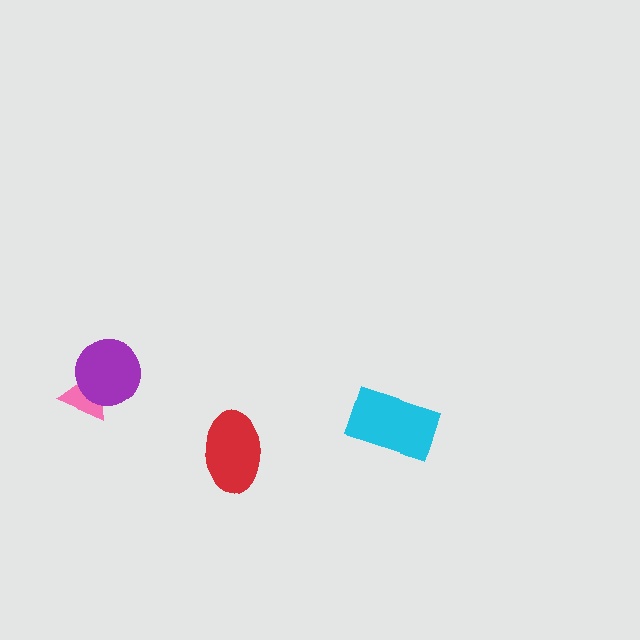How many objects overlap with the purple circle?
1 object overlaps with the purple circle.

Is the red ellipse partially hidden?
No, no other shape covers it.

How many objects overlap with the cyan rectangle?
0 objects overlap with the cyan rectangle.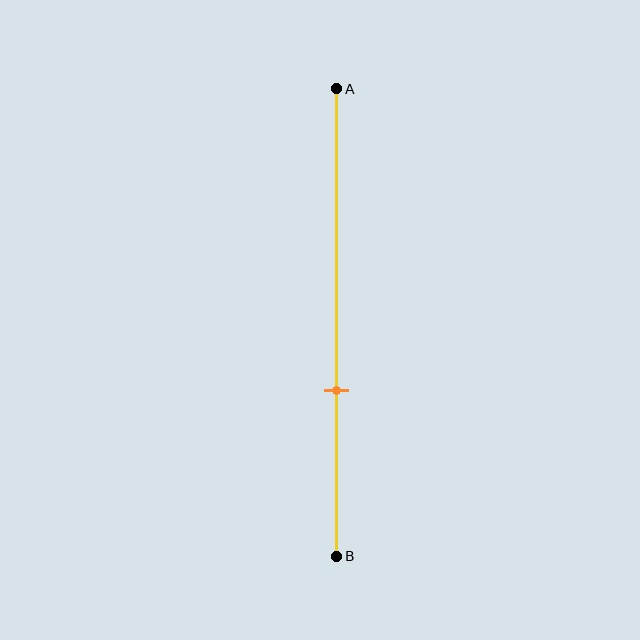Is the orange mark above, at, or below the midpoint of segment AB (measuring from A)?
The orange mark is below the midpoint of segment AB.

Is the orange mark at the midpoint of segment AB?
No, the mark is at about 65% from A, not at the 50% midpoint.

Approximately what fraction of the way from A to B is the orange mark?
The orange mark is approximately 65% of the way from A to B.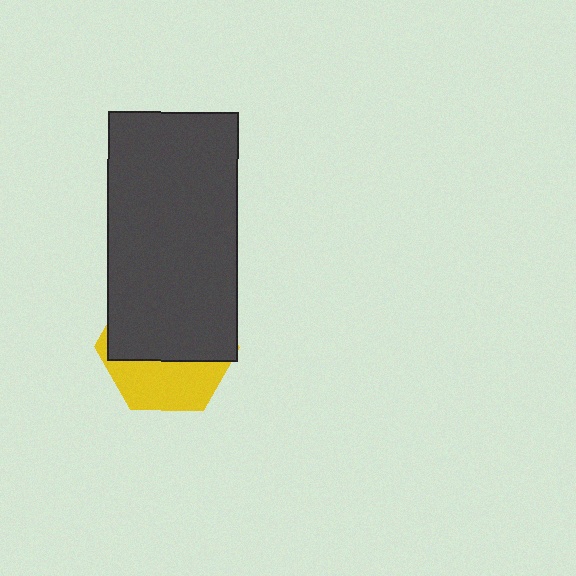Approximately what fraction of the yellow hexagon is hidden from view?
Roughly 62% of the yellow hexagon is hidden behind the dark gray rectangle.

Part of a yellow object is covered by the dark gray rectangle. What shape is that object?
It is a hexagon.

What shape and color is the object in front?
The object in front is a dark gray rectangle.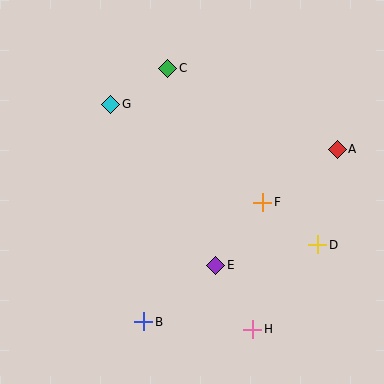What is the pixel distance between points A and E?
The distance between A and E is 168 pixels.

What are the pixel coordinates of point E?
Point E is at (216, 265).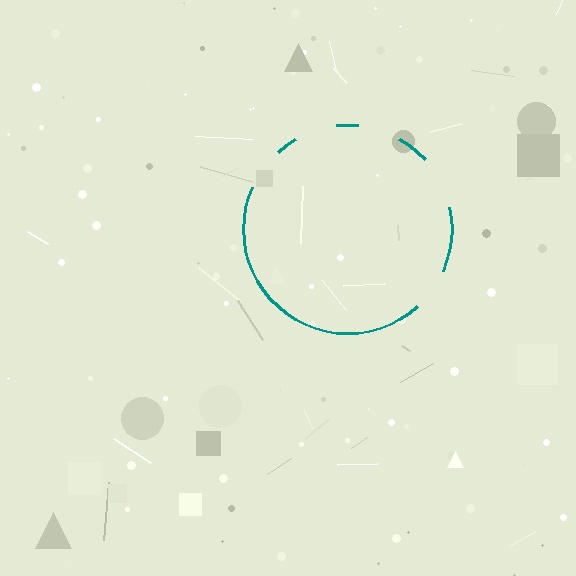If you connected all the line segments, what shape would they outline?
They would outline a circle.